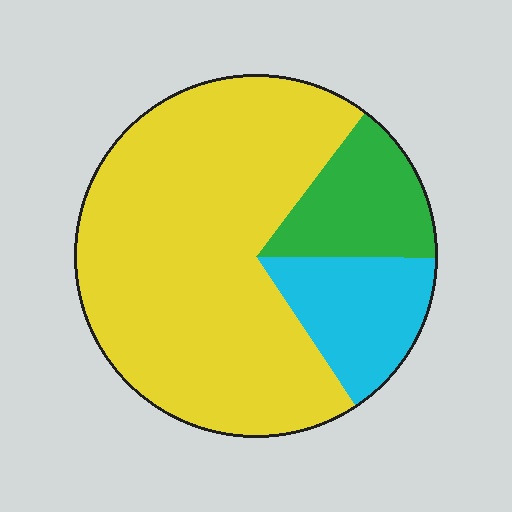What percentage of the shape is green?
Green covers around 15% of the shape.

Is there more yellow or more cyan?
Yellow.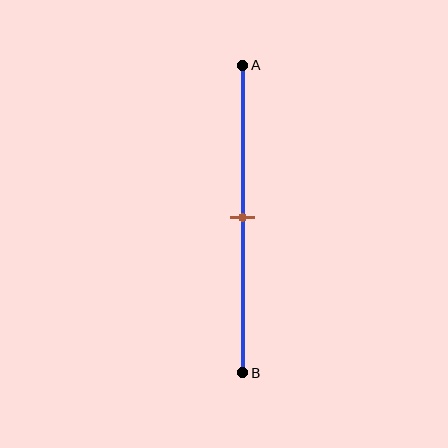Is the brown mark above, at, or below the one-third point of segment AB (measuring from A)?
The brown mark is below the one-third point of segment AB.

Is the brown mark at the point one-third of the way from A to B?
No, the mark is at about 50% from A, not at the 33% one-third point.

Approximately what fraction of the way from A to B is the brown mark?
The brown mark is approximately 50% of the way from A to B.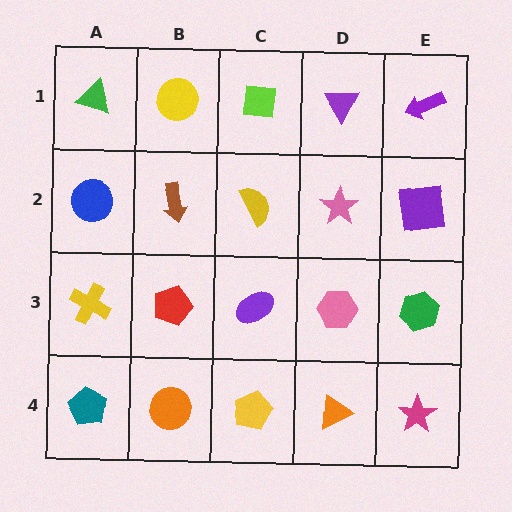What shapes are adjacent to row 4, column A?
A yellow cross (row 3, column A), an orange circle (row 4, column B).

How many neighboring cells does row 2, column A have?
3.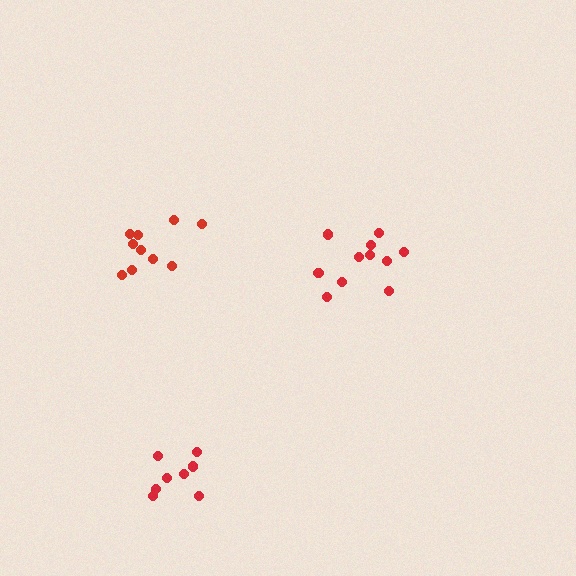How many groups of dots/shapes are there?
There are 3 groups.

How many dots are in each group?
Group 1: 10 dots, Group 2: 11 dots, Group 3: 8 dots (29 total).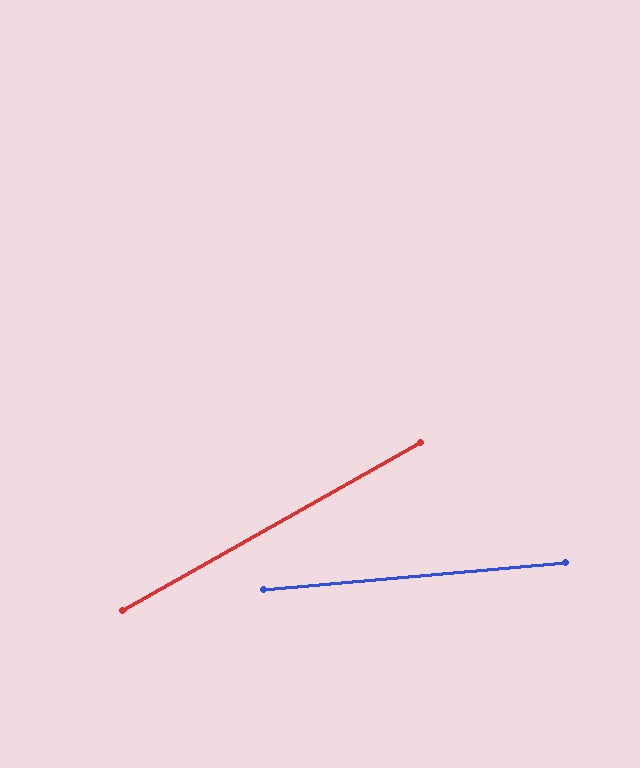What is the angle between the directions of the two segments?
Approximately 24 degrees.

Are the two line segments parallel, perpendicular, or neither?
Neither parallel nor perpendicular — they differ by about 24°.